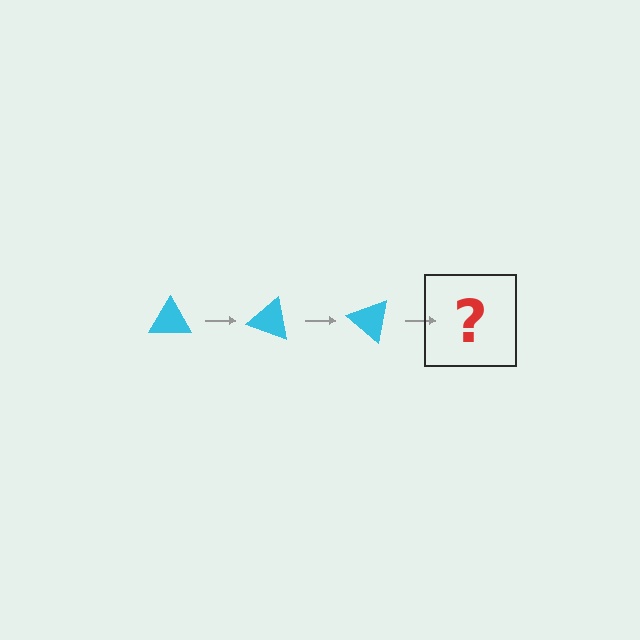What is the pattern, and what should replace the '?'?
The pattern is that the triangle rotates 20 degrees each step. The '?' should be a cyan triangle rotated 60 degrees.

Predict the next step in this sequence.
The next step is a cyan triangle rotated 60 degrees.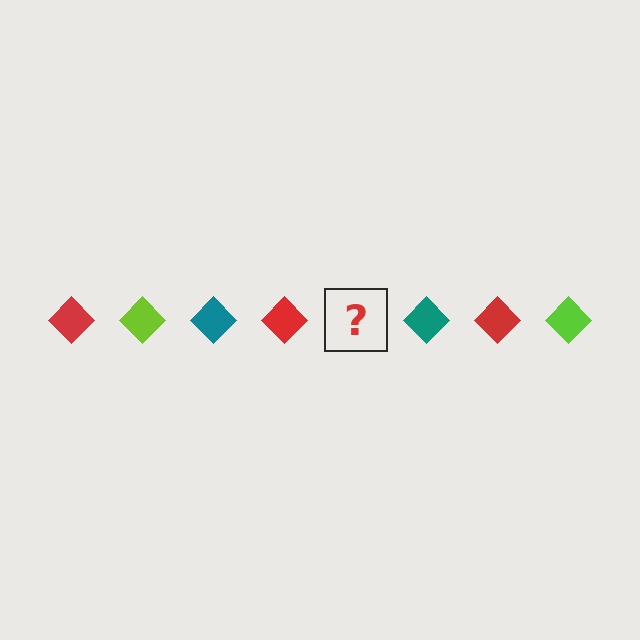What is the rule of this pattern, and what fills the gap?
The rule is that the pattern cycles through red, lime, teal diamonds. The gap should be filled with a lime diamond.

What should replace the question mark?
The question mark should be replaced with a lime diamond.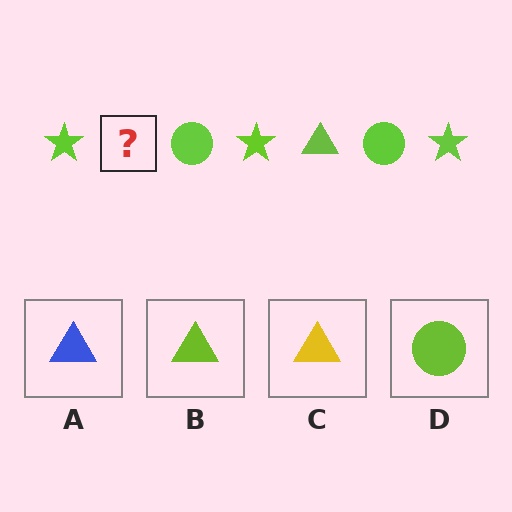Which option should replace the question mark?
Option B.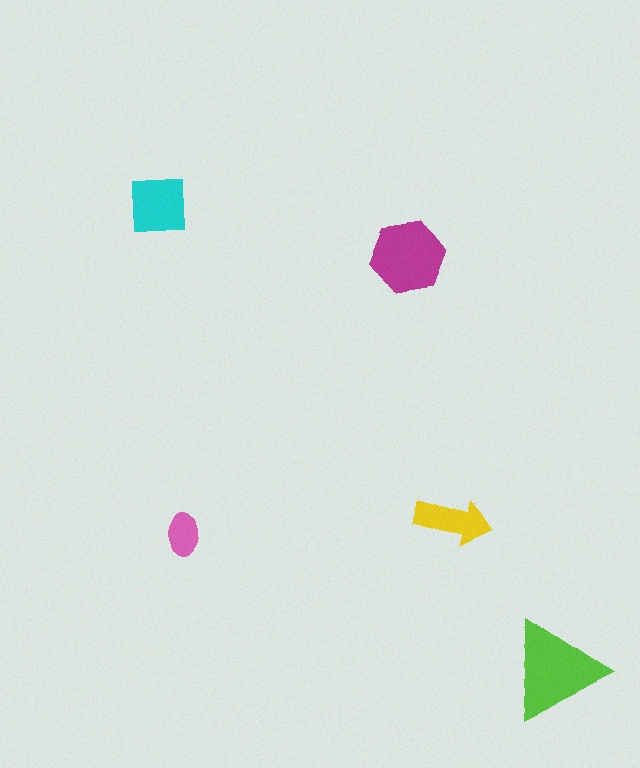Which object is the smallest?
The pink ellipse.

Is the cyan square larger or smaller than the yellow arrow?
Larger.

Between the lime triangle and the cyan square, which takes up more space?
The lime triangle.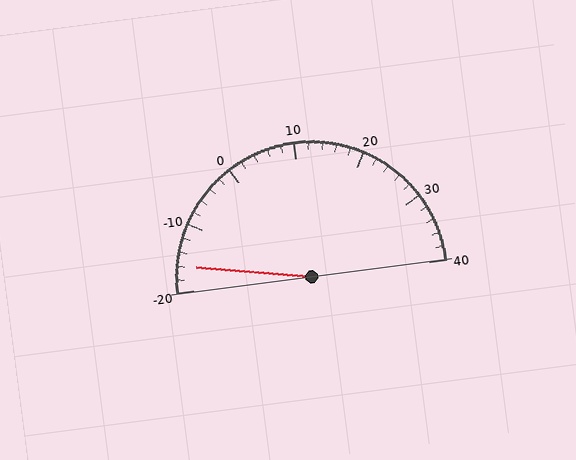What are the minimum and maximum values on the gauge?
The gauge ranges from -20 to 40.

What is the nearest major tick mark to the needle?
The nearest major tick mark is -20.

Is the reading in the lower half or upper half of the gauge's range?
The reading is in the lower half of the range (-20 to 40).